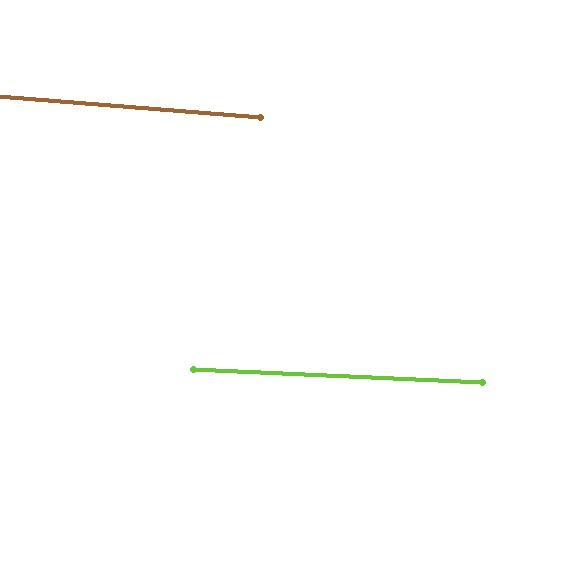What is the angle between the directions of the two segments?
Approximately 2 degrees.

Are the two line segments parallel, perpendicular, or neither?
Parallel — their directions differ by only 2.0°.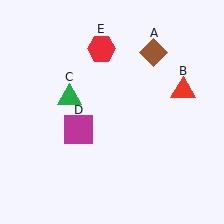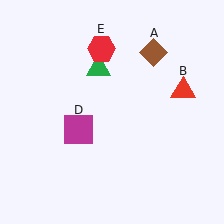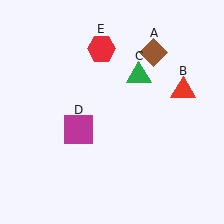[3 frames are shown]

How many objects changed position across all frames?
1 object changed position: green triangle (object C).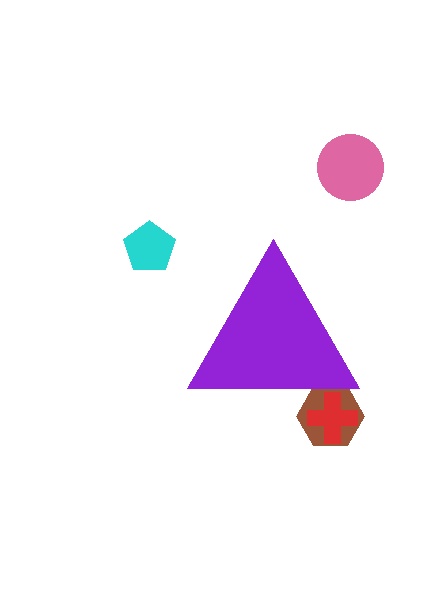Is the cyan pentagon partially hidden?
No, the cyan pentagon is fully visible.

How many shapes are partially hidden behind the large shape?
2 shapes are partially hidden.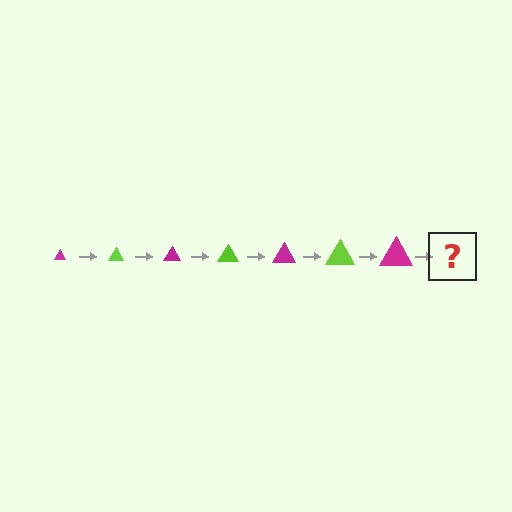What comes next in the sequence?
The next element should be a lime triangle, larger than the previous one.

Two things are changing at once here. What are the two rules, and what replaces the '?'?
The two rules are that the triangle grows larger each step and the color cycles through magenta and lime. The '?' should be a lime triangle, larger than the previous one.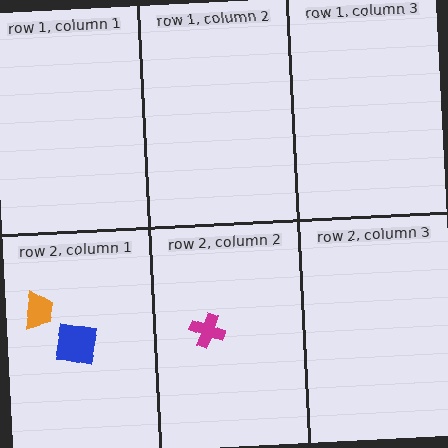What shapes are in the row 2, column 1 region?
The orange trapezoid, the blue square.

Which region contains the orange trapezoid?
The row 2, column 1 region.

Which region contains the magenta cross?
The row 2, column 2 region.